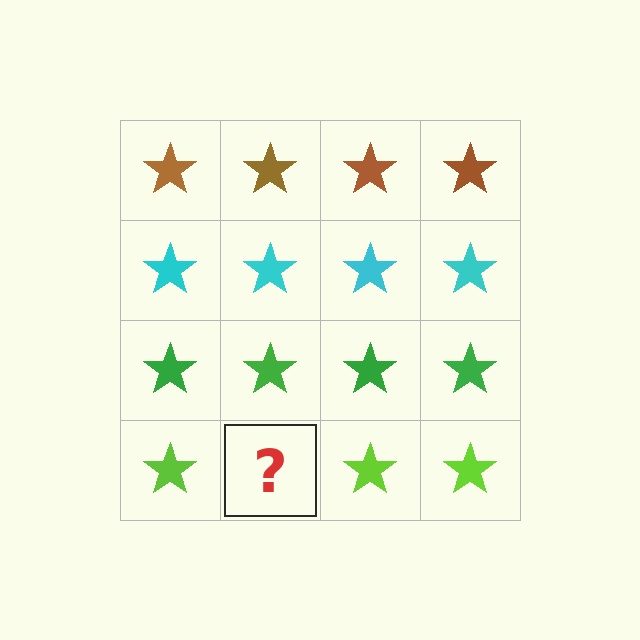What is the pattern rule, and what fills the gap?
The rule is that each row has a consistent color. The gap should be filled with a lime star.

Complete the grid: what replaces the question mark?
The question mark should be replaced with a lime star.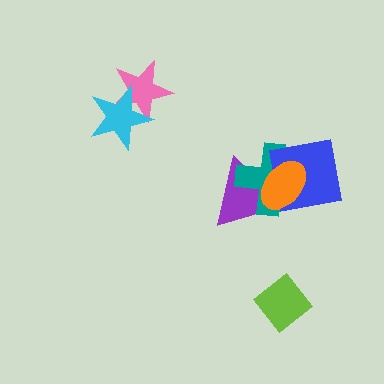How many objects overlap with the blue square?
3 objects overlap with the blue square.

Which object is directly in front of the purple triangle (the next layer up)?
The teal cross is directly in front of the purple triangle.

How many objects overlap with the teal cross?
3 objects overlap with the teal cross.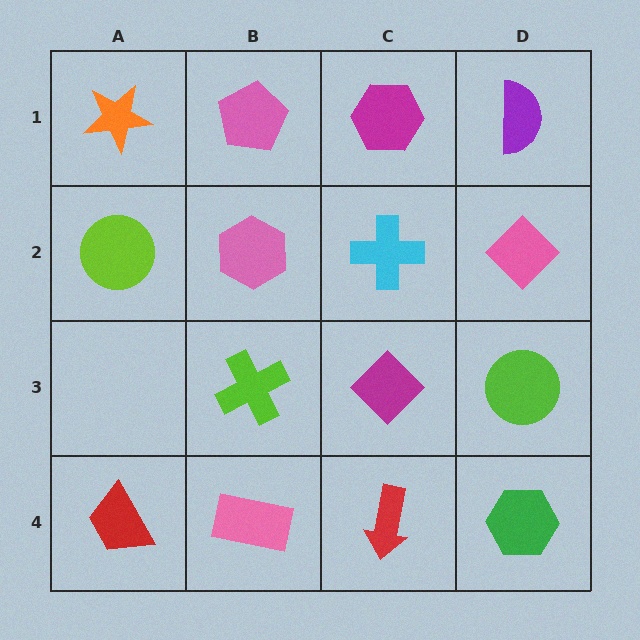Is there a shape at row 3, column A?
No, that cell is empty.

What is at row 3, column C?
A magenta diamond.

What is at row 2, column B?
A pink hexagon.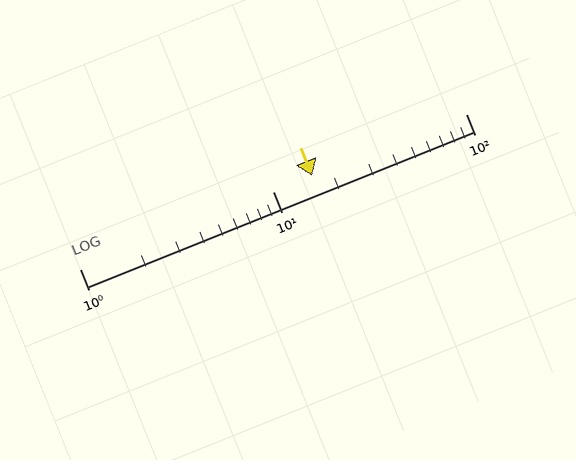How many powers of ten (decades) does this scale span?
The scale spans 2 decades, from 1 to 100.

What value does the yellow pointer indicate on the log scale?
The pointer indicates approximately 16.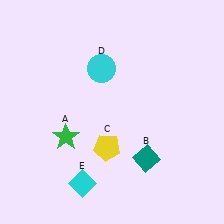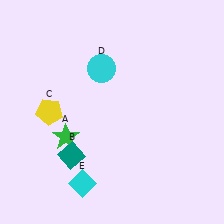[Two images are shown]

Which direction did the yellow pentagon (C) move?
The yellow pentagon (C) moved left.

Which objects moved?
The objects that moved are: the teal diamond (B), the yellow pentagon (C).